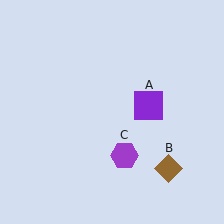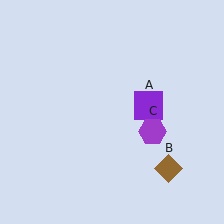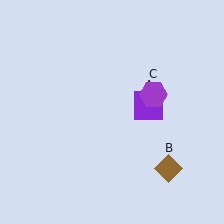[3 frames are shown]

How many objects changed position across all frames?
1 object changed position: purple hexagon (object C).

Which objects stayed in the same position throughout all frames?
Purple square (object A) and brown diamond (object B) remained stationary.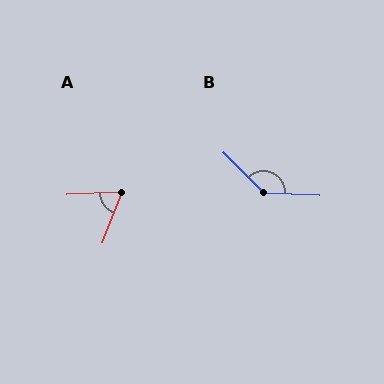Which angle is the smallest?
A, at approximately 67 degrees.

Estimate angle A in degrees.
Approximately 67 degrees.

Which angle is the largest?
B, at approximately 138 degrees.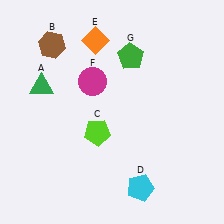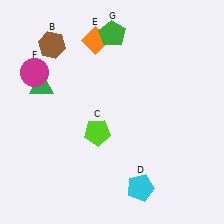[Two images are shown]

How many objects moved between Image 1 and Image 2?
2 objects moved between the two images.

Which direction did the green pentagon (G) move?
The green pentagon (G) moved up.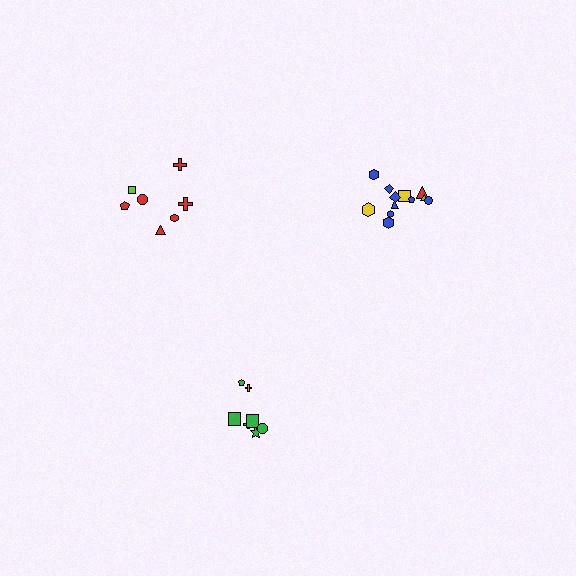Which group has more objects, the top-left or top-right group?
The top-right group.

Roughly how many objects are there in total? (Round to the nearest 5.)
Roughly 25 objects in total.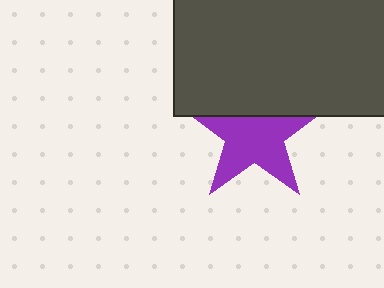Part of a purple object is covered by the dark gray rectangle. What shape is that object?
It is a star.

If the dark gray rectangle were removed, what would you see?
You would see the complete purple star.